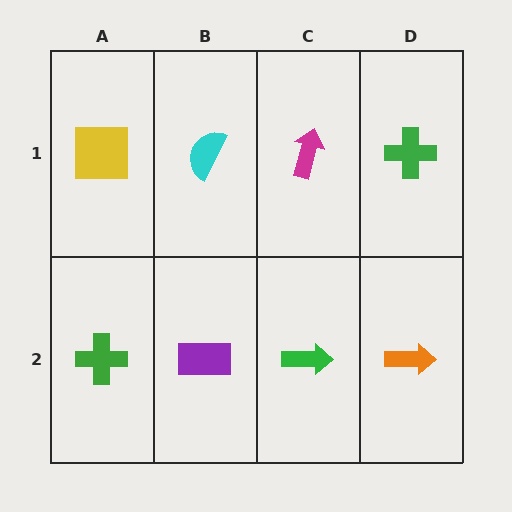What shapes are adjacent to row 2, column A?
A yellow square (row 1, column A), a purple rectangle (row 2, column B).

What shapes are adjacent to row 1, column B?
A purple rectangle (row 2, column B), a yellow square (row 1, column A), a magenta arrow (row 1, column C).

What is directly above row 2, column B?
A cyan semicircle.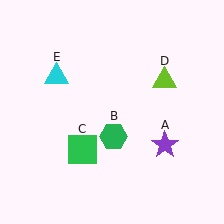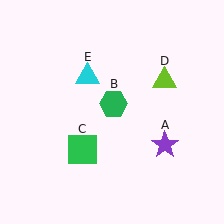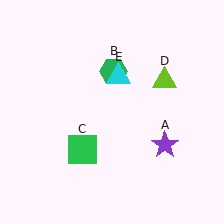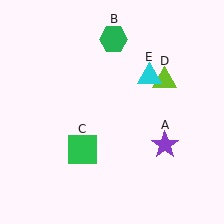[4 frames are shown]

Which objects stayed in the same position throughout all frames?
Purple star (object A) and green square (object C) and lime triangle (object D) remained stationary.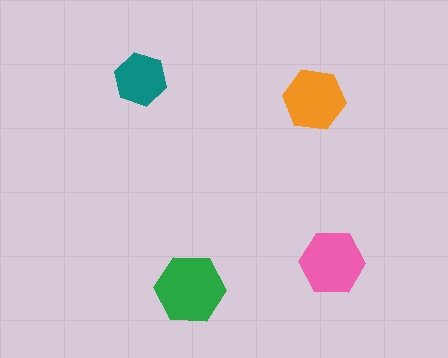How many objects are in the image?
There are 4 objects in the image.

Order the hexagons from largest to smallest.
the green one, the pink one, the orange one, the teal one.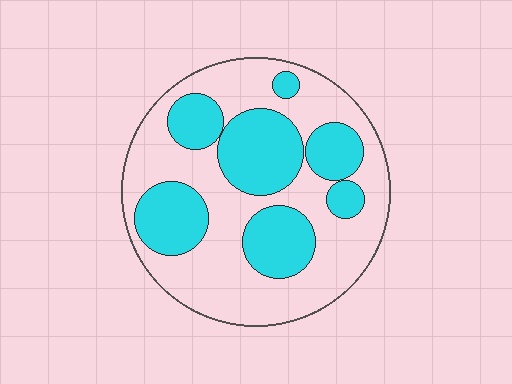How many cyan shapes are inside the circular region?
7.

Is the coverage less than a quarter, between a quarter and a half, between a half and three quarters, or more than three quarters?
Between a quarter and a half.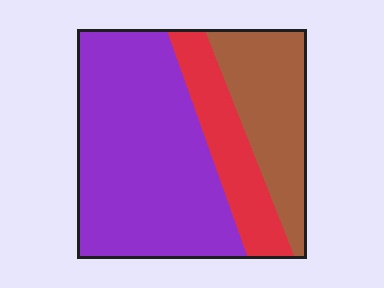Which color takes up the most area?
Purple, at roughly 55%.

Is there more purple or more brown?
Purple.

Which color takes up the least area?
Red, at roughly 20%.